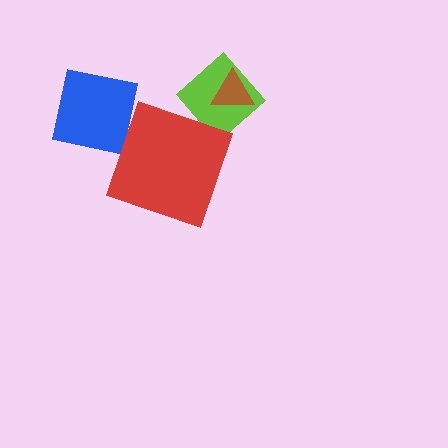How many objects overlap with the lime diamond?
2 objects overlap with the lime diamond.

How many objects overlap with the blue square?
0 objects overlap with the blue square.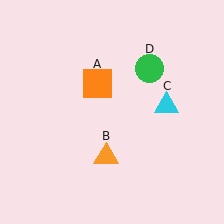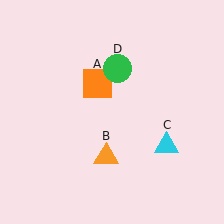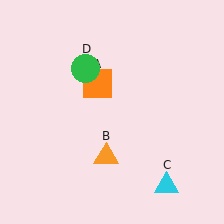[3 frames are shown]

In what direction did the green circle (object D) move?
The green circle (object D) moved left.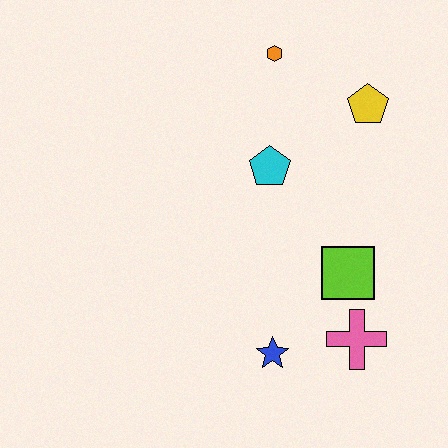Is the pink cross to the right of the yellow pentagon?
No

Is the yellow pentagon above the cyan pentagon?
Yes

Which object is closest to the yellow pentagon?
The orange hexagon is closest to the yellow pentagon.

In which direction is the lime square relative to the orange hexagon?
The lime square is below the orange hexagon.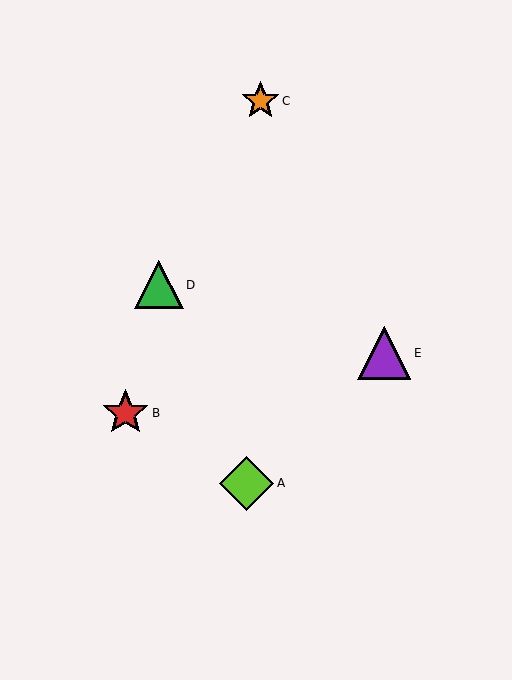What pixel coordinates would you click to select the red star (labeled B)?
Click at (125, 413) to select the red star B.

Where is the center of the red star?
The center of the red star is at (125, 413).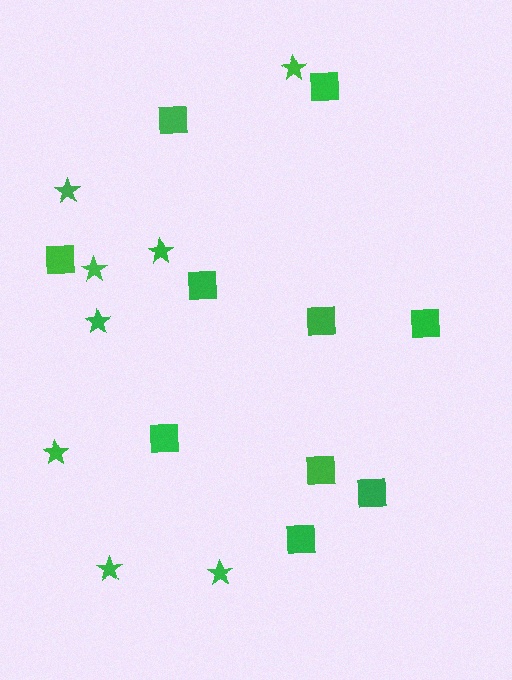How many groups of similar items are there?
There are 2 groups: one group of stars (8) and one group of squares (10).